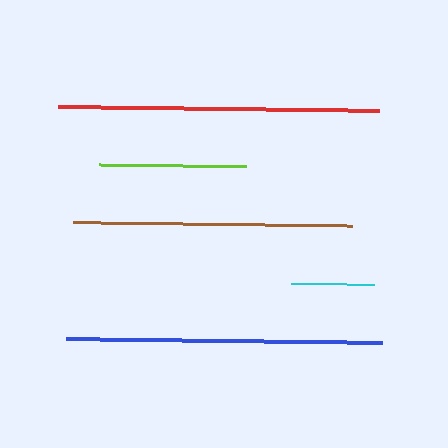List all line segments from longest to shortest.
From longest to shortest: red, blue, brown, lime, cyan.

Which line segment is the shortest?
The cyan line is the shortest at approximately 82 pixels.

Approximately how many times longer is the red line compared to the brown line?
The red line is approximately 1.2 times the length of the brown line.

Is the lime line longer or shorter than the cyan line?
The lime line is longer than the cyan line.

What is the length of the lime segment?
The lime segment is approximately 146 pixels long.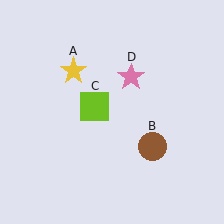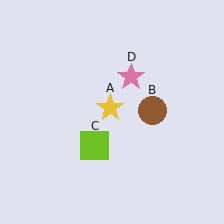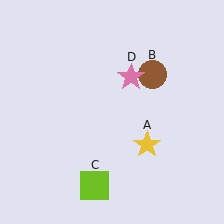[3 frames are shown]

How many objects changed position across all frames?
3 objects changed position: yellow star (object A), brown circle (object B), lime square (object C).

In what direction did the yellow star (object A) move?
The yellow star (object A) moved down and to the right.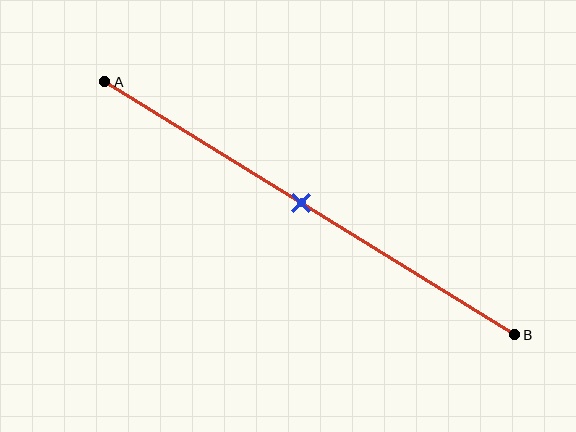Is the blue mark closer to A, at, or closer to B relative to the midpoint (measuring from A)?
The blue mark is approximately at the midpoint of segment AB.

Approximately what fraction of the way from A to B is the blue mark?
The blue mark is approximately 50% of the way from A to B.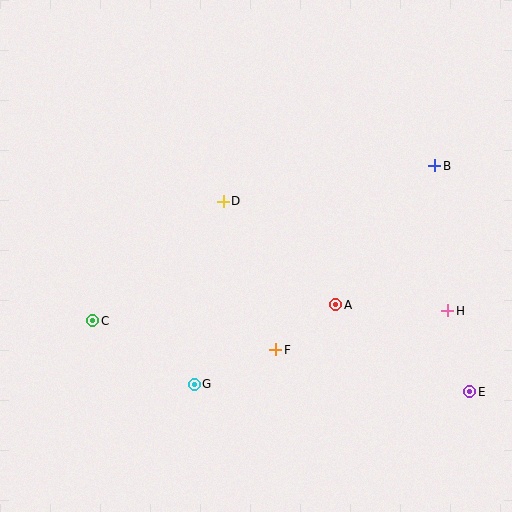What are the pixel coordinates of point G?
Point G is at (194, 384).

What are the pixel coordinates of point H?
Point H is at (447, 311).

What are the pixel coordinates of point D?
Point D is at (223, 201).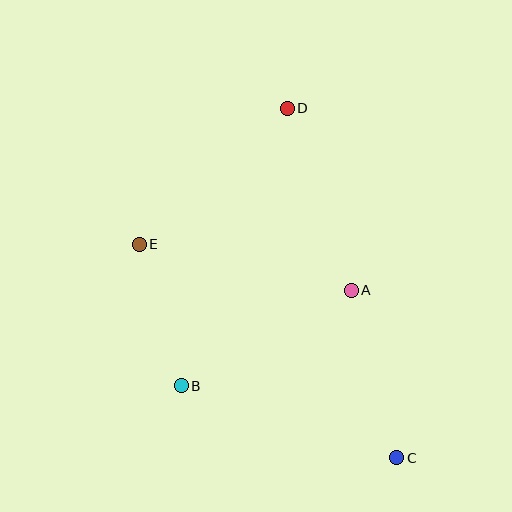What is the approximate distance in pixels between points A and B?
The distance between A and B is approximately 195 pixels.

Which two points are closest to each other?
Points B and E are closest to each other.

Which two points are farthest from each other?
Points C and D are farthest from each other.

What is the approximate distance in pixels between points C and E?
The distance between C and E is approximately 334 pixels.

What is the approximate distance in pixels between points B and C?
The distance between B and C is approximately 227 pixels.